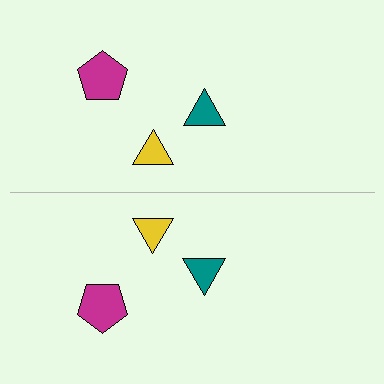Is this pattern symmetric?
Yes, this pattern has bilateral (reflection) symmetry.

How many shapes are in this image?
There are 6 shapes in this image.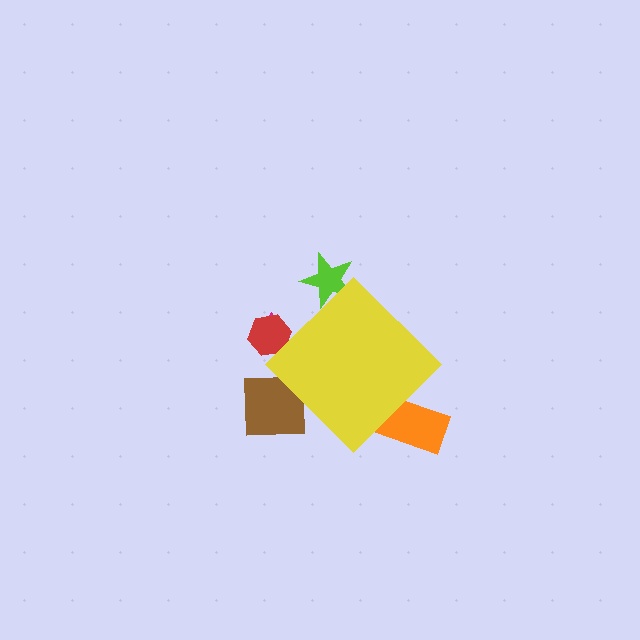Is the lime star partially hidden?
Yes, the lime star is partially hidden behind the yellow diamond.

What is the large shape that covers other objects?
A yellow diamond.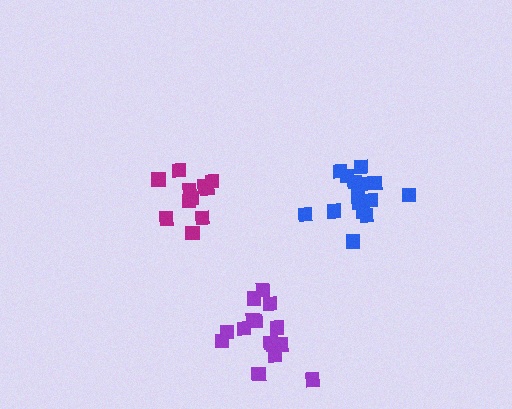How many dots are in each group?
Group 1: 11 dots, Group 2: 15 dots, Group 3: 15 dots (41 total).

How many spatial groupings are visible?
There are 3 spatial groupings.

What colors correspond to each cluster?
The clusters are colored: magenta, blue, purple.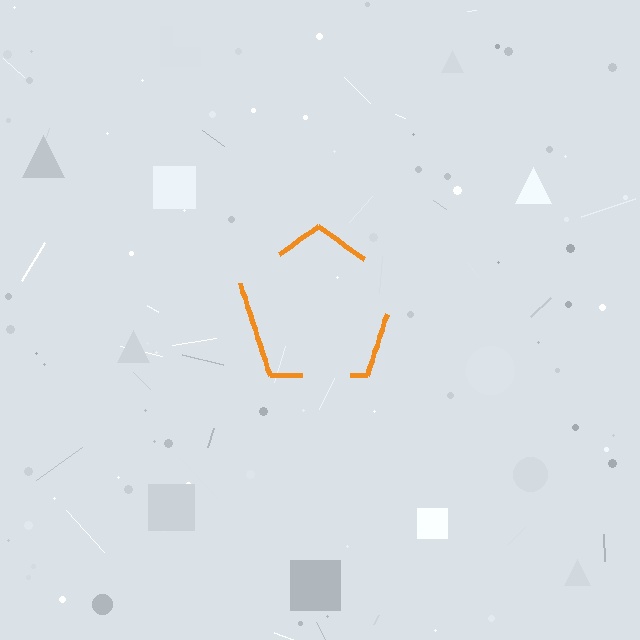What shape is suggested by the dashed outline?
The dashed outline suggests a pentagon.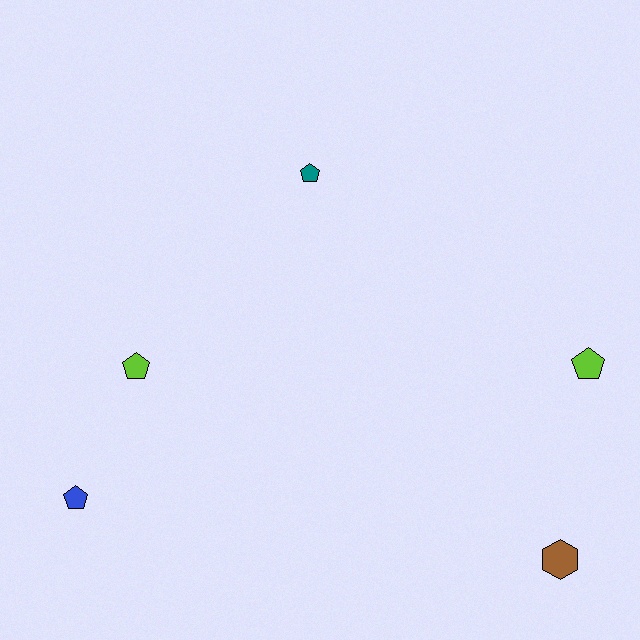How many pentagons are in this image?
There are 4 pentagons.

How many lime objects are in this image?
There are 2 lime objects.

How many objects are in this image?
There are 5 objects.